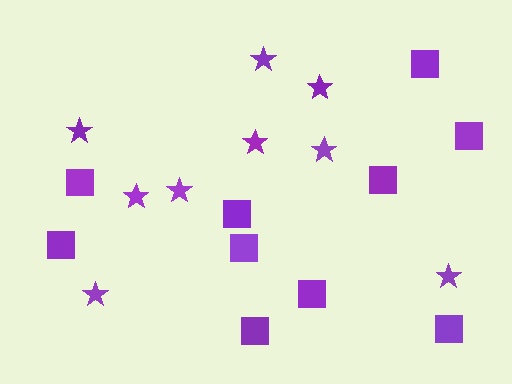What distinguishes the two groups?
There are 2 groups: one group of squares (10) and one group of stars (9).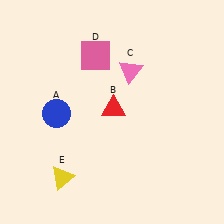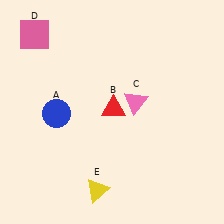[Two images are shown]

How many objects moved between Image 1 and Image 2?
3 objects moved between the two images.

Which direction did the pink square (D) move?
The pink square (D) moved left.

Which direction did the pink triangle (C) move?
The pink triangle (C) moved down.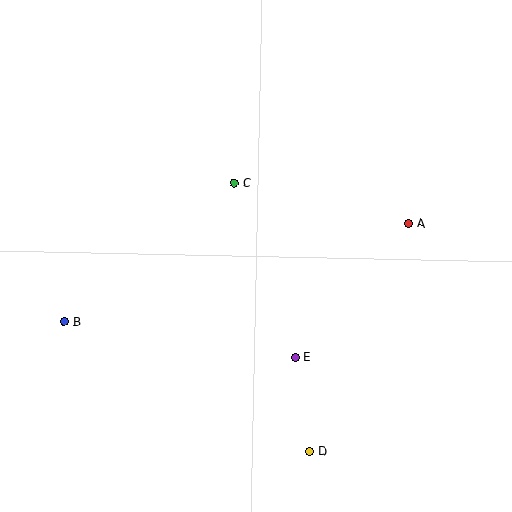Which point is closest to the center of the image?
Point C at (234, 183) is closest to the center.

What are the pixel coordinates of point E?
Point E is at (295, 357).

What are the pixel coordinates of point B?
Point B is at (64, 322).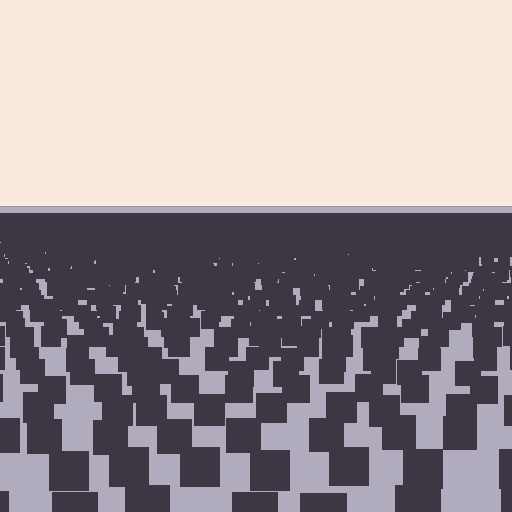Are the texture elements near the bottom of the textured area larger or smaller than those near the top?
Larger. Near the bottom, elements are closer to the viewer and appear at a bigger on-screen size.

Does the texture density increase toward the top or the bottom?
Density increases toward the top.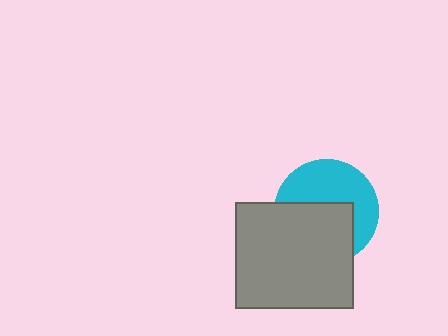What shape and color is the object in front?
The object in front is a gray rectangle.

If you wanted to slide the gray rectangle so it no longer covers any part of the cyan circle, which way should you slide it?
Slide it down — that is the most direct way to separate the two shapes.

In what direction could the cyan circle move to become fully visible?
The cyan circle could move up. That would shift it out from behind the gray rectangle entirely.